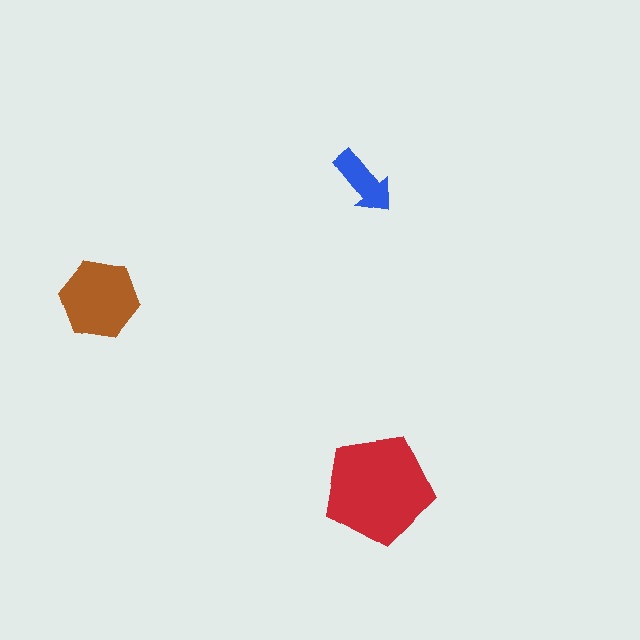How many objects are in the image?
There are 3 objects in the image.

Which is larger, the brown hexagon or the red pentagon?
The red pentagon.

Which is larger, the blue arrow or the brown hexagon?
The brown hexagon.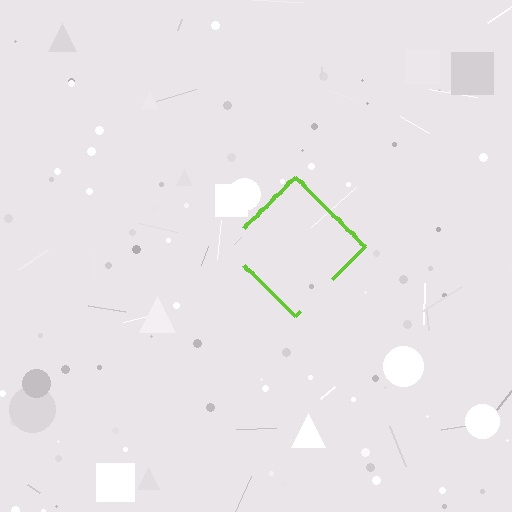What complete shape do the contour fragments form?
The contour fragments form a diamond.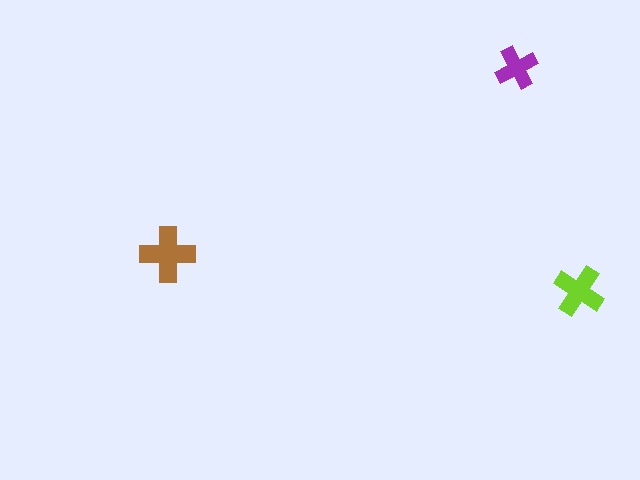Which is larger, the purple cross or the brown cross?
The brown one.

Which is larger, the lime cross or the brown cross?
The brown one.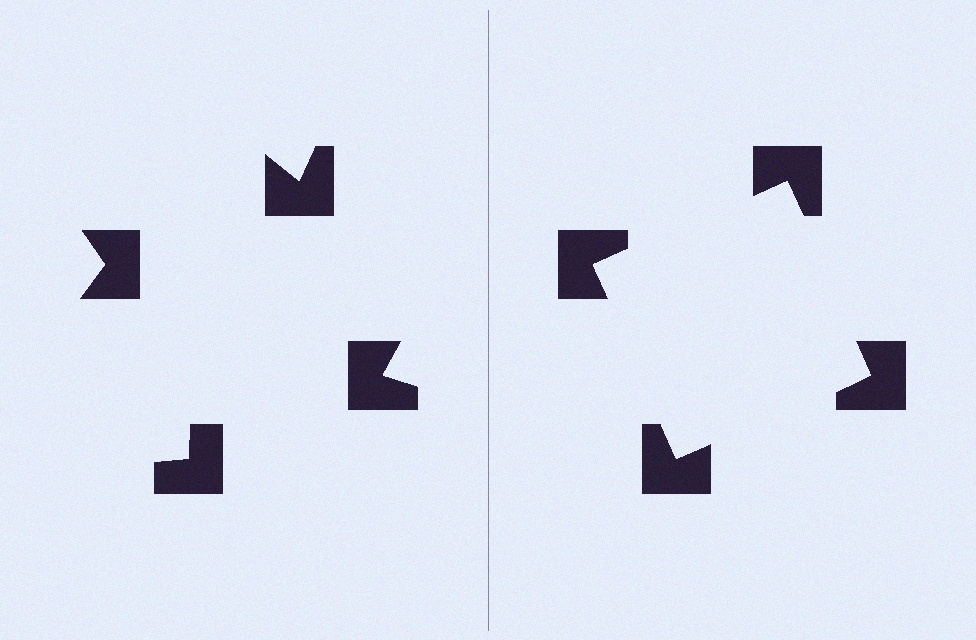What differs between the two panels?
The notched squares are positioned identically on both sides; only the wedge orientations differ. On the right they align to a square; on the left they are misaligned.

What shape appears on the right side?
An illusory square.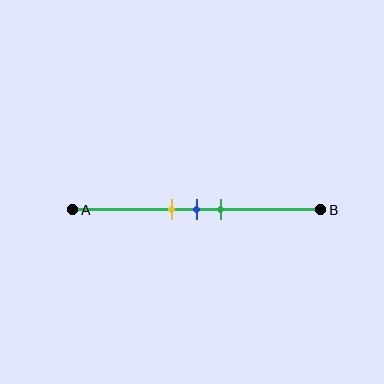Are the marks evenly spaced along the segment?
Yes, the marks are approximately evenly spaced.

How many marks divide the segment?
There are 3 marks dividing the segment.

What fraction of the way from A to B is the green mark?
The green mark is approximately 60% (0.6) of the way from A to B.